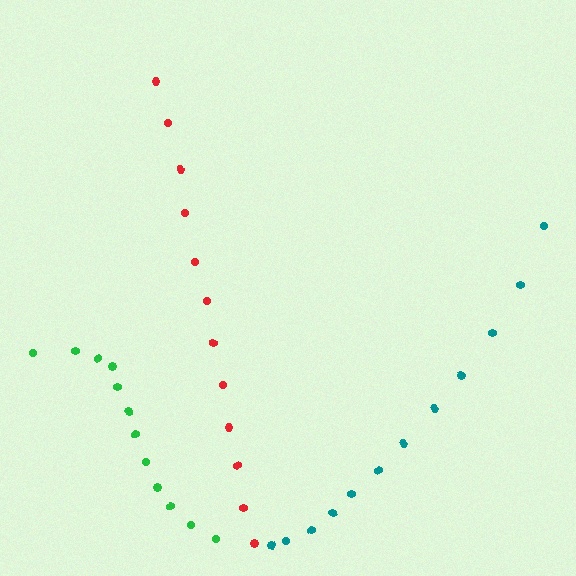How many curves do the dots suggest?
There are 3 distinct paths.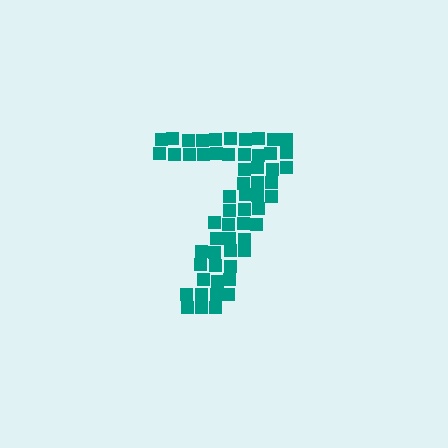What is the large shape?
The large shape is the digit 7.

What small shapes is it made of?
It is made of small squares.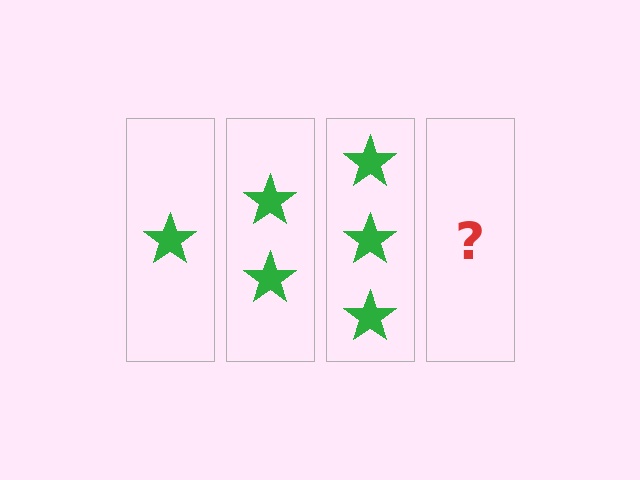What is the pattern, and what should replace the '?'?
The pattern is that each step adds one more star. The '?' should be 4 stars.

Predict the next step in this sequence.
The next step is 4 stars.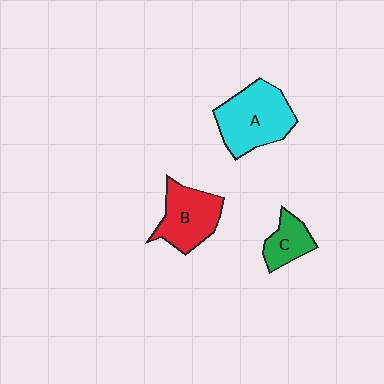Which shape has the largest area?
Shape A (cyan).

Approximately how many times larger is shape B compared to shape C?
Approximately 1.7 times.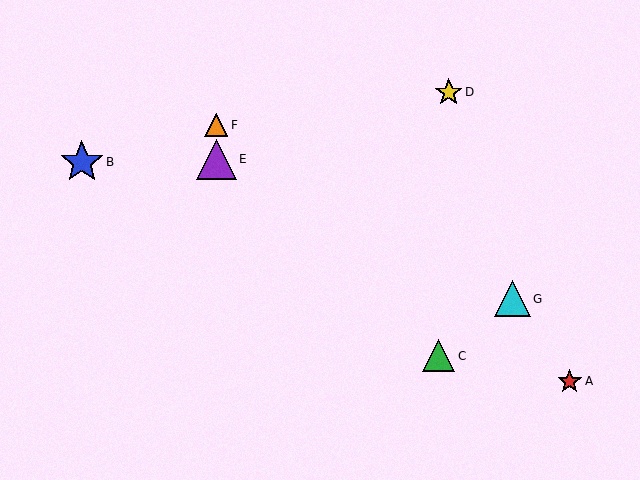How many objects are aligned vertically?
2 objects (E, F) are aligned vertically.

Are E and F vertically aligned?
Yes, both are at x≈216.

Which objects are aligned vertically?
Objects E, F are aligned vertically.